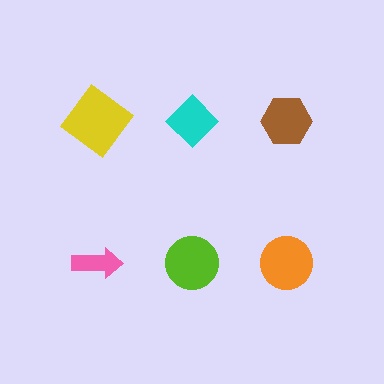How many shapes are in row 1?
3 shapes.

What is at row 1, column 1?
A yellow diamond.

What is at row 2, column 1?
A pink arrow.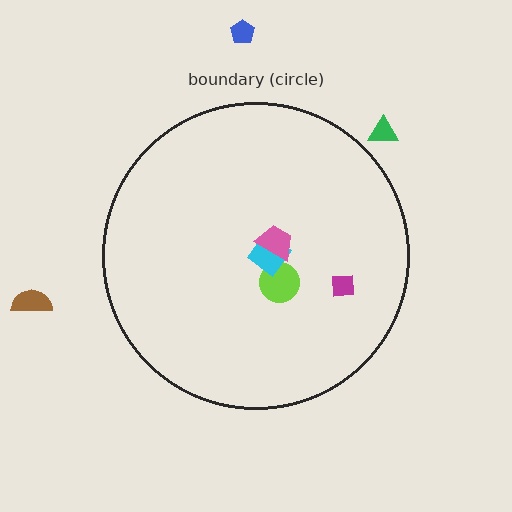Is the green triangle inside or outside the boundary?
Outside.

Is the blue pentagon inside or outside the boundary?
Outside.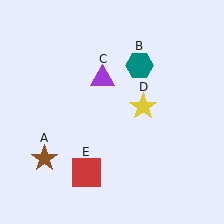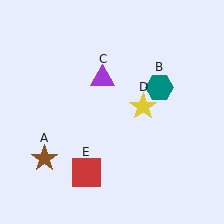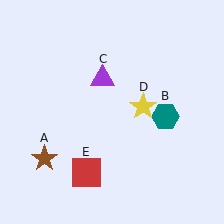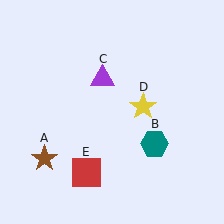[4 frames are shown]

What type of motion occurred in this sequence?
The teal hexagon (object B) rotated clockwise around the center of the scene.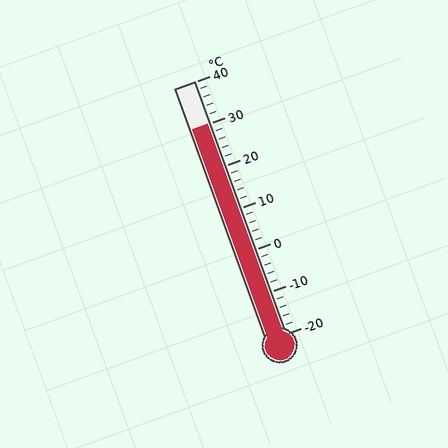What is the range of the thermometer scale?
The thermometer scale ranges from -20°C to 40°C.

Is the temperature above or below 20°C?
The temperature is above 20°C.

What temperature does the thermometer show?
The thermometer shows approximately 30°C.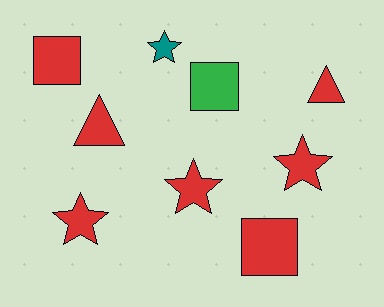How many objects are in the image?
There are 9 objects.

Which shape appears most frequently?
Star, with 4 objects.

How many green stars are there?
There are no green stars.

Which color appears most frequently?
Red, with 7 objects.